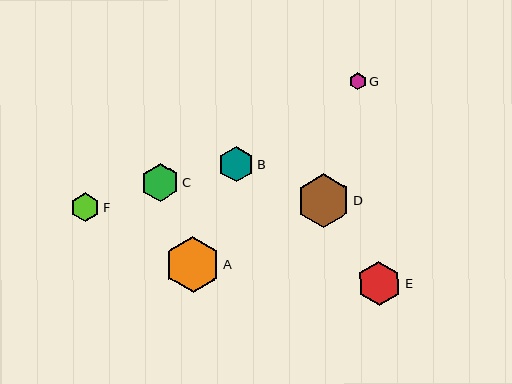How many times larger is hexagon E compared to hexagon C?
Hexagon E is approximately 1.2 times the size of hexagon C.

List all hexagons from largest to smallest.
From largest to smallest: A, D, E, C, B, F, G.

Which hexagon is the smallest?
Hexagon G is the smallest with a size of approximately 17 pixels.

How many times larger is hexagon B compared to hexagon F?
Hexagon B is approximately 1.2 times the size of hexagon F.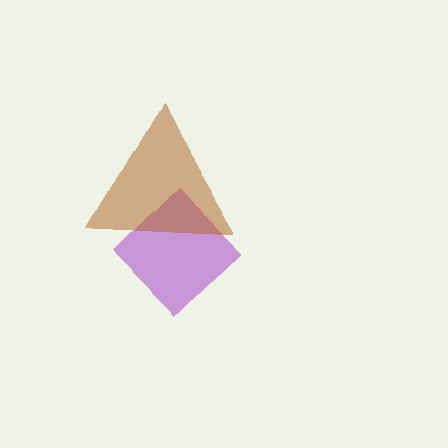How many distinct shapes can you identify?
There are 2 distinct shapes: a purple diamond, a brown triangle.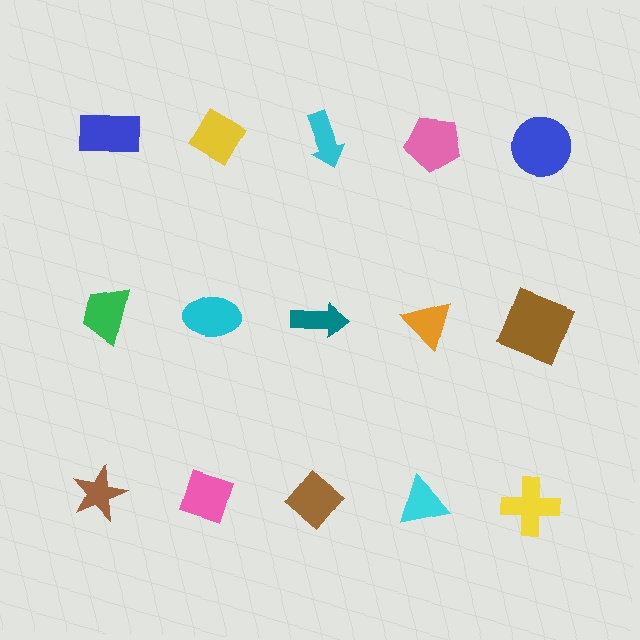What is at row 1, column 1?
A blue rectangle.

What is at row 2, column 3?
A teal arrow.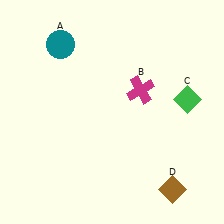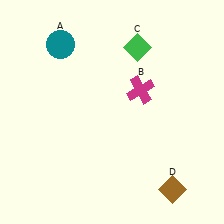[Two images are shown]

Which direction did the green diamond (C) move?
The green diamond (C) moved up.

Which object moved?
The green diamond (C) moved up.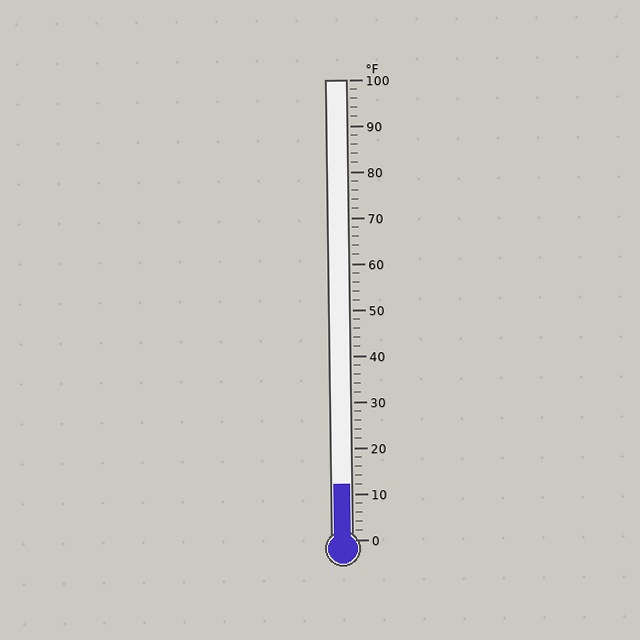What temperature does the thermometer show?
The thermometer shows approximately 12°F.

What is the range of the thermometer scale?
The thermometer scale ranges from 0°F to 100°F.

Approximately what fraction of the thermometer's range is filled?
The thermometer is filled to approximately 10% of its range.